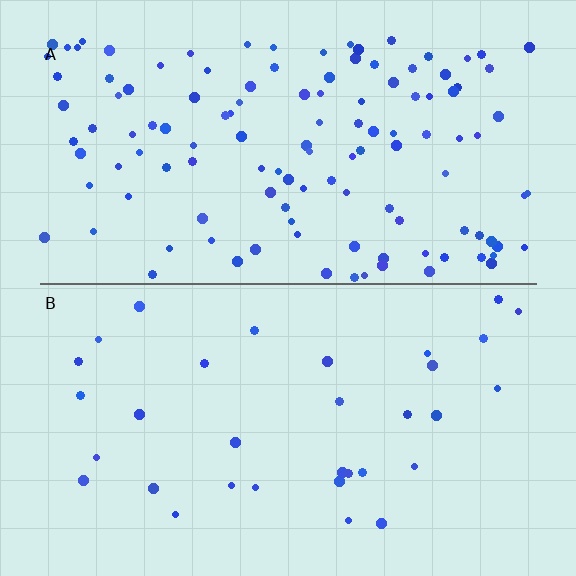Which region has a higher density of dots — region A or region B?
A (the top).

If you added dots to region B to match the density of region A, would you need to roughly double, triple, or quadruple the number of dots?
Approximately quadruple.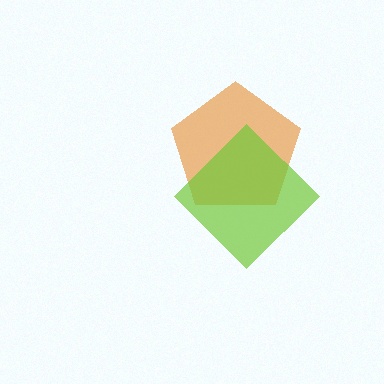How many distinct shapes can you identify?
There are 2 distinct shapes: an orange pentagon, a lime diamond.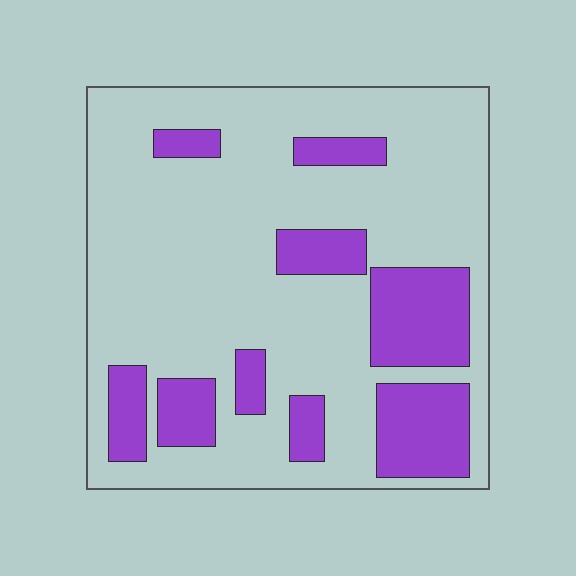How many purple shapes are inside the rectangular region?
9.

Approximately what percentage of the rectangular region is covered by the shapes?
Approximately 25%.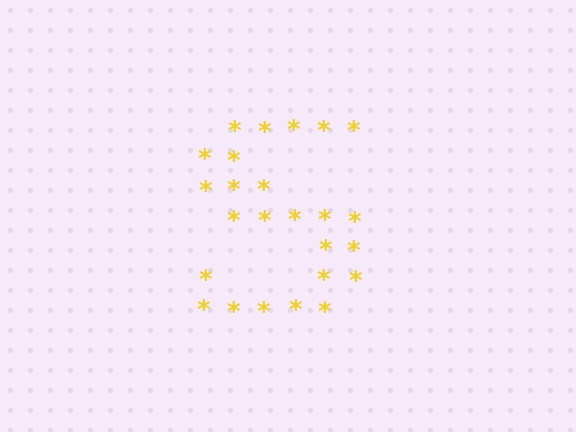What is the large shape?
The large shape is the letter S.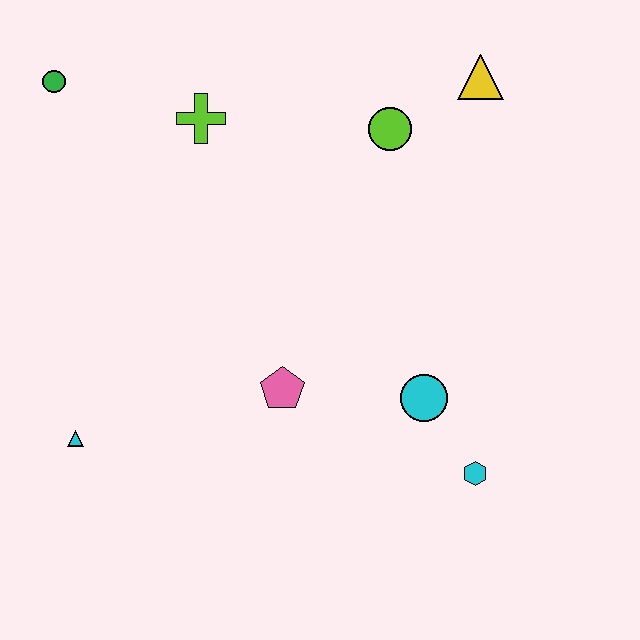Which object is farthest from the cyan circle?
The green circle is farthest from the cyan circle.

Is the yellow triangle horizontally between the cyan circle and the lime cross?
No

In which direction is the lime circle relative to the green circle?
The lime circle is to the right of the green circle.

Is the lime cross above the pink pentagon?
Yes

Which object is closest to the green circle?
The lime cross is closest to the green circle.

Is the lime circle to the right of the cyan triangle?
Yes